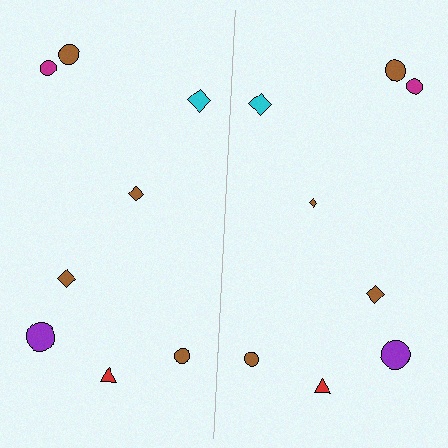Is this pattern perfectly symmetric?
No, the pattern is not perfectly symmetric. The brown diamond on the right side has a different size than its mirror counterpart.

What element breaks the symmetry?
The brown diamond on the right side has a different size than its mirror counterpart.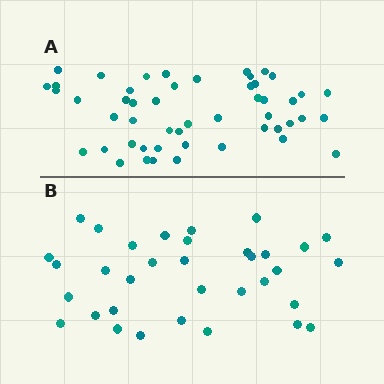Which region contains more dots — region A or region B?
Region A (the top region) has more dots.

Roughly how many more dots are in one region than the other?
Region A has approximately 15 more dots than region B.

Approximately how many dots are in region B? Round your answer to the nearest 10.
About 30 dots. (The exact count is 34, which rounds to 30.)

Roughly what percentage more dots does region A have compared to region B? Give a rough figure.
About 45% more.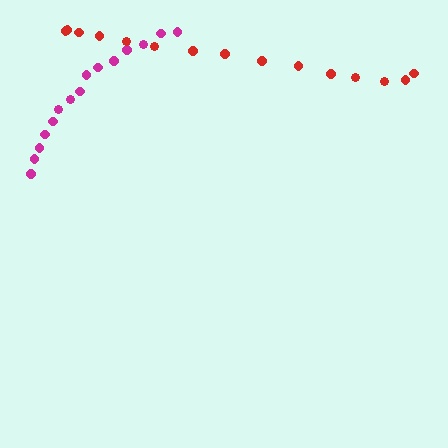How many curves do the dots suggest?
There are 2 distinct paths.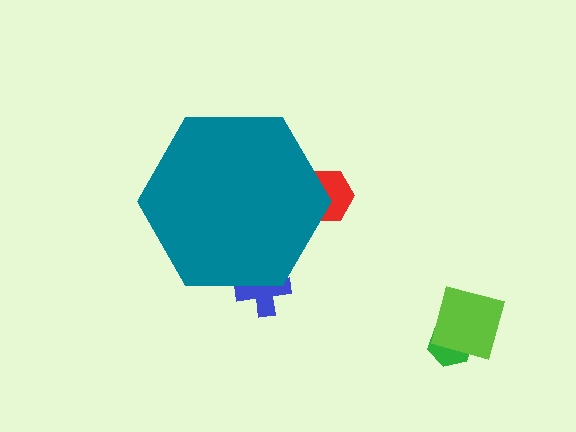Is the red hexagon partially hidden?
Yes, the red hexagon is partially hidden behind the teal hexagon.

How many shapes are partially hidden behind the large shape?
2 shapes are partially hidden.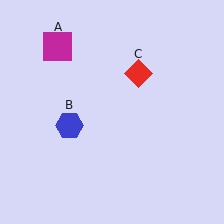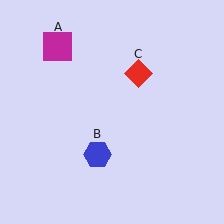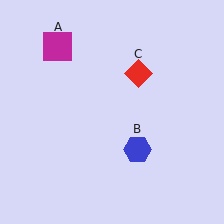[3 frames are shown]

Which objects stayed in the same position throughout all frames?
Magenta square (object A) and red diamond (object C) remained stationary.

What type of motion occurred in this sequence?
The blue hexagon (object B) rotated counterclockwise around the center of the scene.